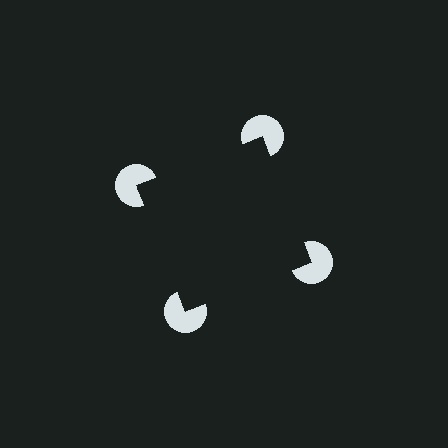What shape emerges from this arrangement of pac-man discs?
An illusory square — its edges are inferred from the aligned wedge cuts in the pac-man discs, not physically drawn.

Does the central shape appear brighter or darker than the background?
It typically appears slightly darker than the background, even though no actual brightness change is drawn.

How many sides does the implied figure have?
4 sides.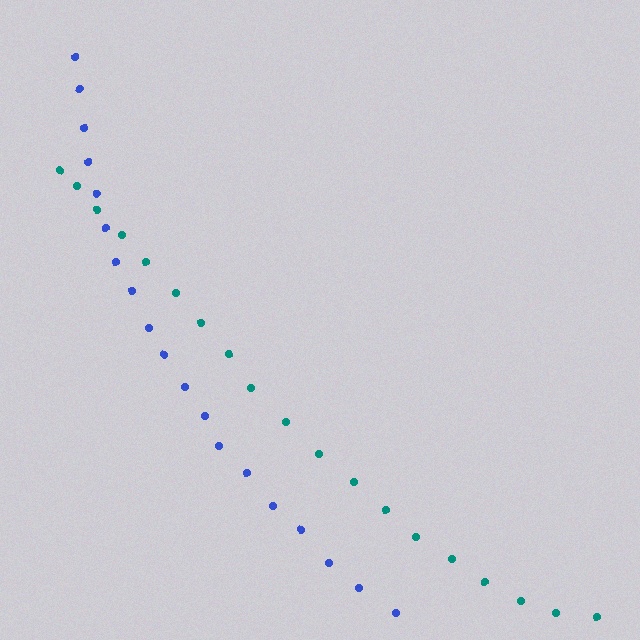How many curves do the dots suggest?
There are 2 distinct paths.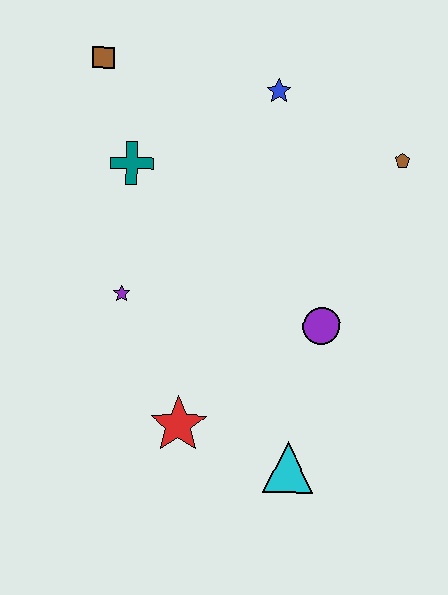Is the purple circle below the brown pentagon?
Yes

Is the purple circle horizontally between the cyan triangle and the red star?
No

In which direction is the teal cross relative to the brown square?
The teal cross is below the brown square.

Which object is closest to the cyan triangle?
The red star is closest to the cyan triangle.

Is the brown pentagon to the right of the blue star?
Yes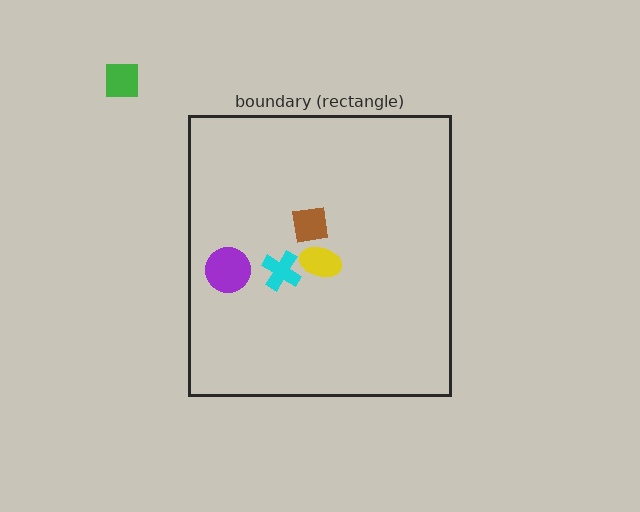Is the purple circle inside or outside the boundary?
Inside.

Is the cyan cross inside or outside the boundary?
Inside.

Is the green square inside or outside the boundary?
Outside.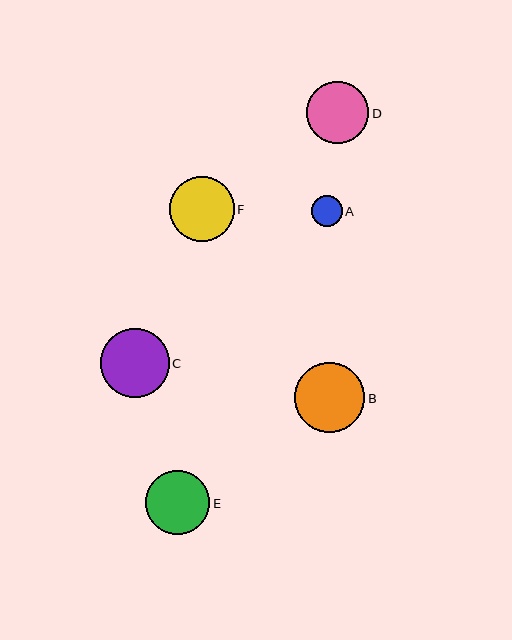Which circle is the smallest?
Circle A is the smallest with a size of approximately 31 pixels.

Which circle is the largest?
Circle B is the largest with a size of approximately 70 pixels.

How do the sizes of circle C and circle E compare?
Circle C and circle E are approximately the same size.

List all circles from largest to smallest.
From largest to smallest: B, C, F, E, D, A.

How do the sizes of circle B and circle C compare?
Circle B and circle C are approximately the same size.